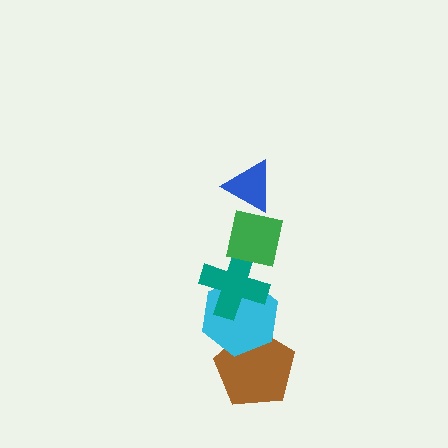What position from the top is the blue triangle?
The blue triangle is 1st from the top.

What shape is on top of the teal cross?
The green square is on top of the teal cross.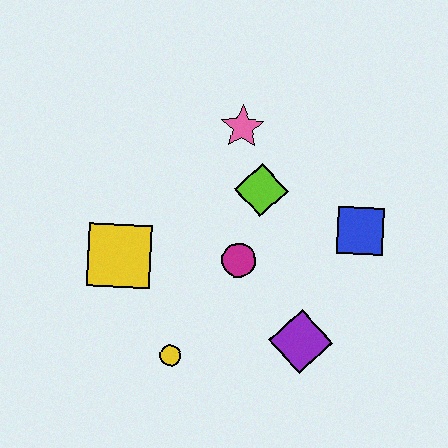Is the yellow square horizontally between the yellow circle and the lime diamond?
No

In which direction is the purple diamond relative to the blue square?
The purple diamond is below the blue square.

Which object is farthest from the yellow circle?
The pink star is farthest from the yellow circle.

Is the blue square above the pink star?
No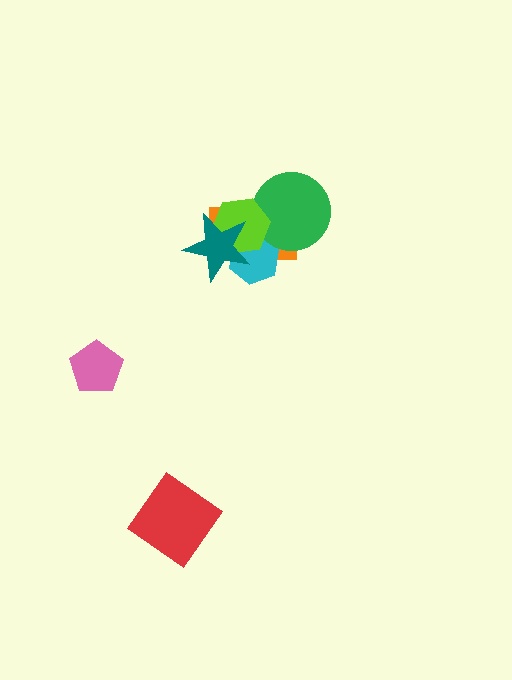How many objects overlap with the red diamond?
0 objects overlap with the red diamond.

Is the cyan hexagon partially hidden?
Yes, it is partially covered by another shape.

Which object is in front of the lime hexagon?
The teal star is in front of the lime hexagon.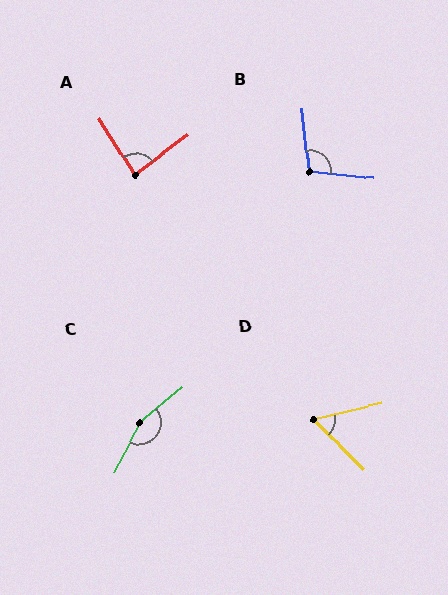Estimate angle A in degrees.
Approximately 86 degrees.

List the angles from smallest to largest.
D (59°), A (86°), B (102°), C (157°).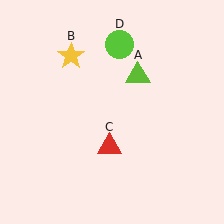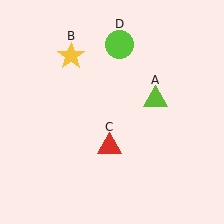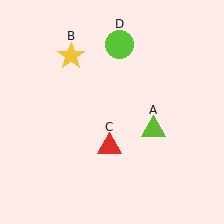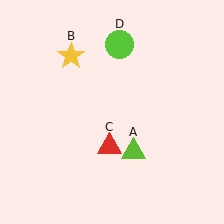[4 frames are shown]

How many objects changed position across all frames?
1 object changed position: lime triangle (object A).